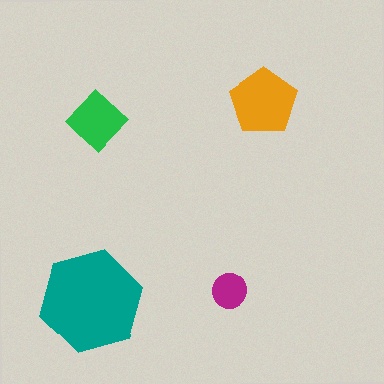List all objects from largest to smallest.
The teal hexagon, the orange pentagon, the green diamond, the magenta circle.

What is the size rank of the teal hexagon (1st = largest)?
1st.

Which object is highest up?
The orange pentagon is topmost.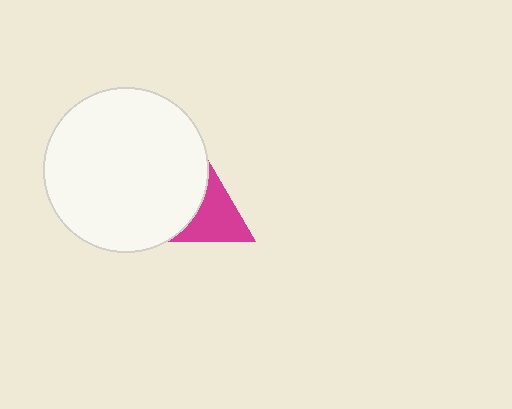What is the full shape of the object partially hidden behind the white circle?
The partially hidden object is a magenta triangle.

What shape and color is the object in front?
The object in front is a white circle.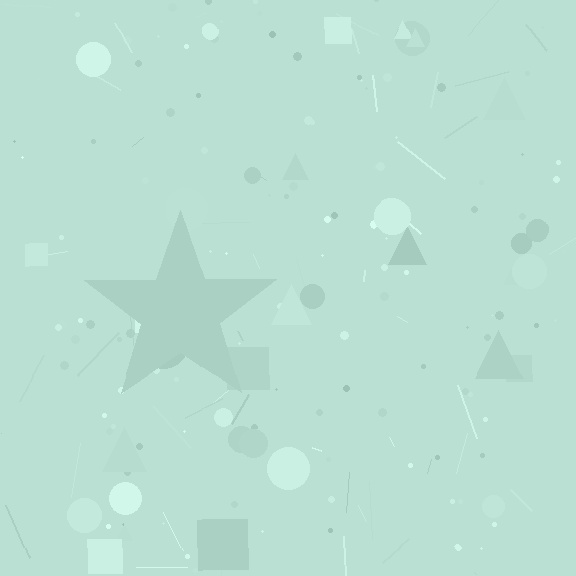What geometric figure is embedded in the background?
A star is embedded in the background.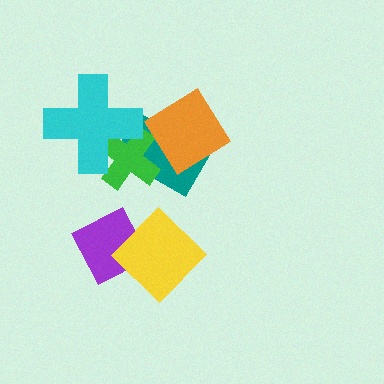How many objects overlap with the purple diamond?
1 object overlaps with the purple diamond.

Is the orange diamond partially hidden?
No, no other shape covers it.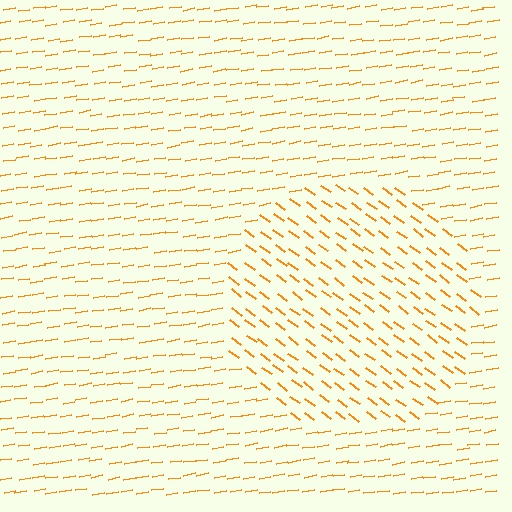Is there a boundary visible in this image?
Yes, there is a texture boundary formed by a change in line orientation.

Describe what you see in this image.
The image is filled with small orange line segments. A circle region in the image has lines oriented differently from the surrounding lines, creating a visible texture boundary.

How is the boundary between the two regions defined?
The boundary is defined purely by a change in line orientation (approximately 45 degrees difference). All lines are the same color and thickness.